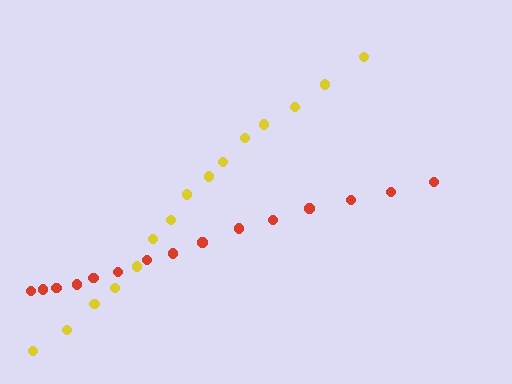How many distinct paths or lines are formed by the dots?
There are 2 distinct paths.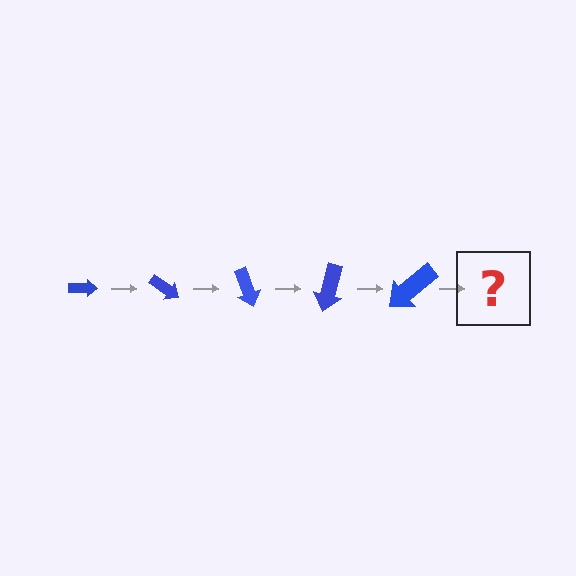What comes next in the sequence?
The next element should be an arrow, larger than the previous one and rotated 175 degrees from the start.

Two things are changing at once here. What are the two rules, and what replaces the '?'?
The two rules are that the arrow grows larger each step and it rotates 35 degrees each step. The '?' should be an arrow, larger than the previous one and rotated 175 degrees from the start.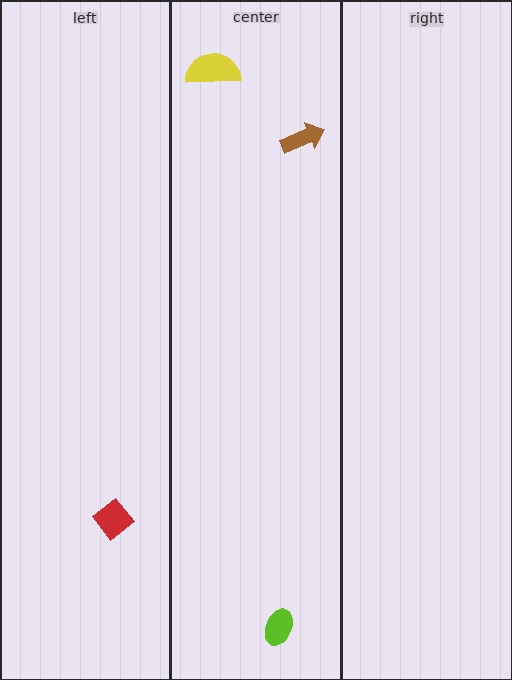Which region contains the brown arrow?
The center region.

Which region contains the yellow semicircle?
The center region.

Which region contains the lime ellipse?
The center region.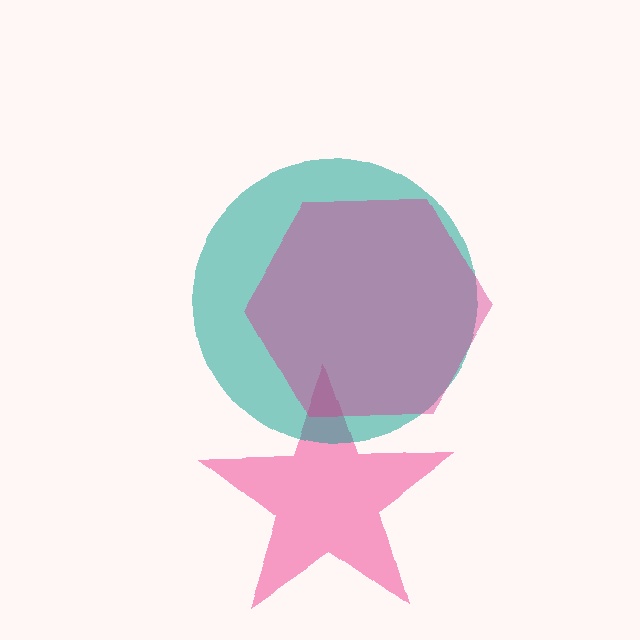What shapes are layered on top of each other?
The layered shapes are: a pink star, a teal circle, a magenta hexagon.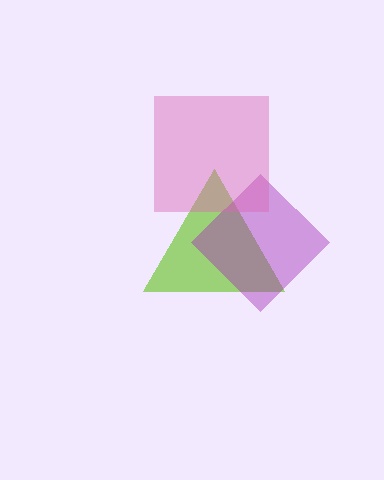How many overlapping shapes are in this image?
There are 3 overlapping shapes in the image.